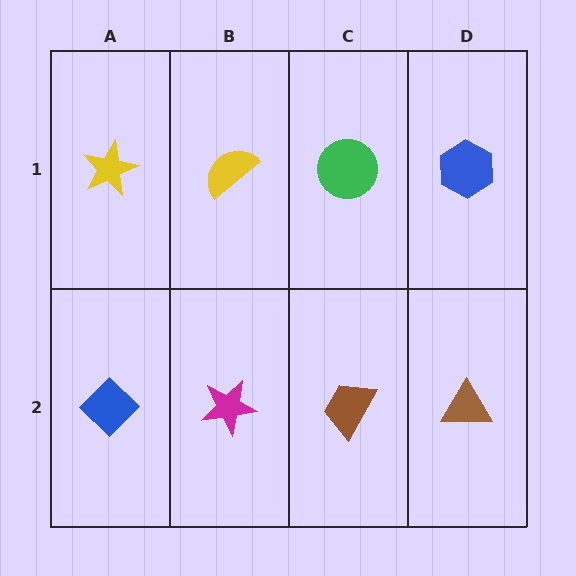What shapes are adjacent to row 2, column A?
A yellow star (row 1, column A), a magenta star (row 2, column B).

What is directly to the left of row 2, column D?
A brown trapezoid.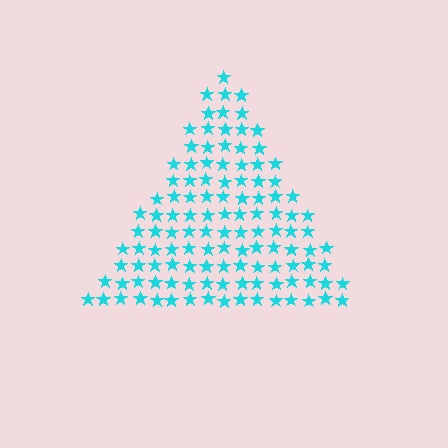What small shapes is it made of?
It is made of small stars.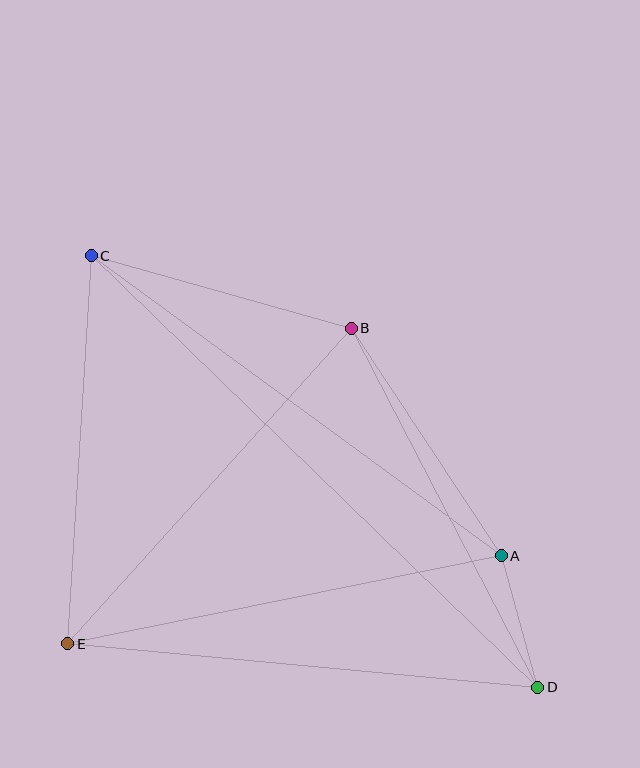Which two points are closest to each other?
Points A and D are closest to each other.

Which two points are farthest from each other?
Points C and D are farthest from each other.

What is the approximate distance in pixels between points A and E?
The distance between A and E is approximately 442 pixels.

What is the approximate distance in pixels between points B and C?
The distance between B and C is approximately 270 pixels.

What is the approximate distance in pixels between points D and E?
The distance between D and E is approximately 472 pixels.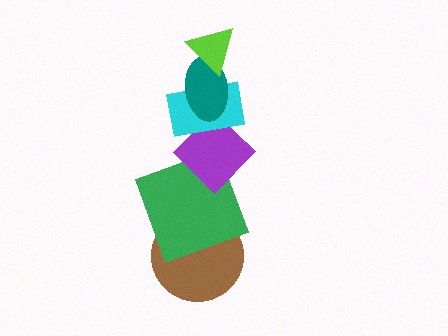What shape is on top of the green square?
The purple diamond is on top of the green square.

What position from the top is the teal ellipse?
The teal ellipse is 2nd from the top.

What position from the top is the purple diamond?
The purple diamond is 4th from the top.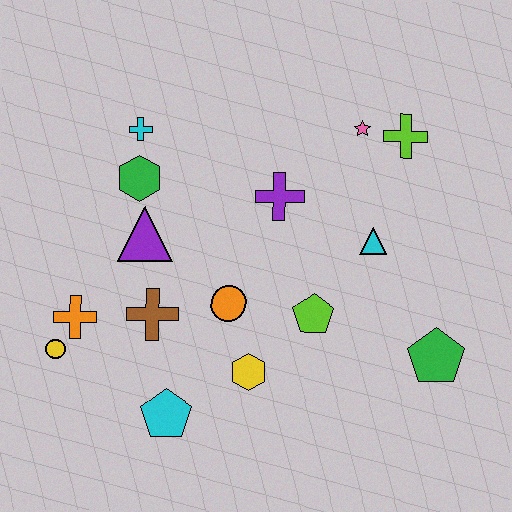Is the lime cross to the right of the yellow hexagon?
Yes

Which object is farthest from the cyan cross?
The green pentagon is farthest from the cyan cross.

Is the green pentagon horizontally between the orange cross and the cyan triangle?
No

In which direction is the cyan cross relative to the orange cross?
The cyan cross is above the orange cross.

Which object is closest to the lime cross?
The pink star is closest to the lime cross.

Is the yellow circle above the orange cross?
No